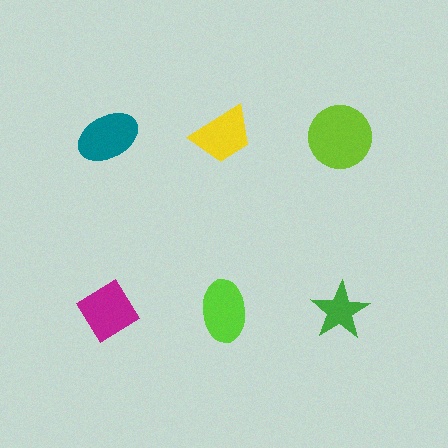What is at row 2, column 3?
A green star.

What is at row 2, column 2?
A lime ellipse.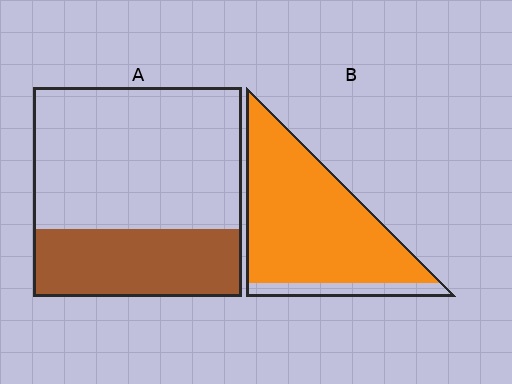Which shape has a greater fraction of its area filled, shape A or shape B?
Shape B.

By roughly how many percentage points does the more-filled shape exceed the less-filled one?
By roughly 55 percentage points (B over A).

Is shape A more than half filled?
No.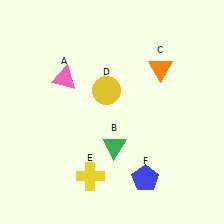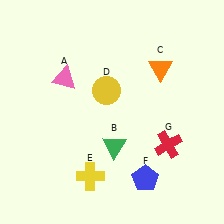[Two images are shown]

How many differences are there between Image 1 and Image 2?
There is 1 difference between the two images.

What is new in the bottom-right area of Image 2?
A red cross (G) was added in the bottom-right area of Image 2.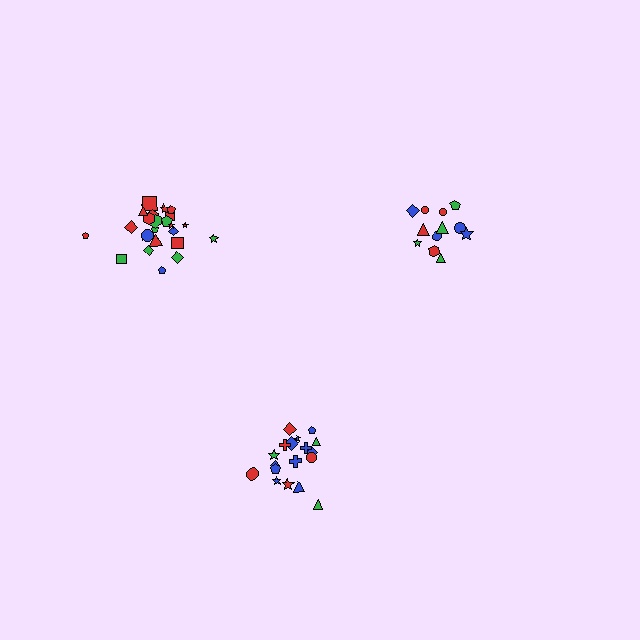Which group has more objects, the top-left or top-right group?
The top-left group.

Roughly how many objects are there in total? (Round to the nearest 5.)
Roughly 55 objects in total.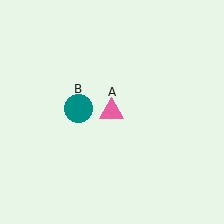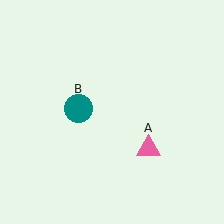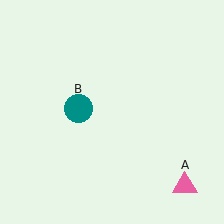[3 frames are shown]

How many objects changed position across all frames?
1 object changed position: pink triangle (object A).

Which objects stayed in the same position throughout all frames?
Teal circle (object B) remained stationary.